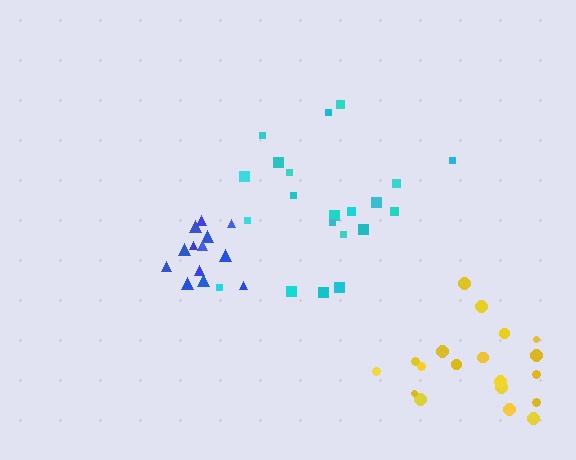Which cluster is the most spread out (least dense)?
Cyan.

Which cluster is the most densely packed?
Blue.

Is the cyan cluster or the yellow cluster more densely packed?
Yellow.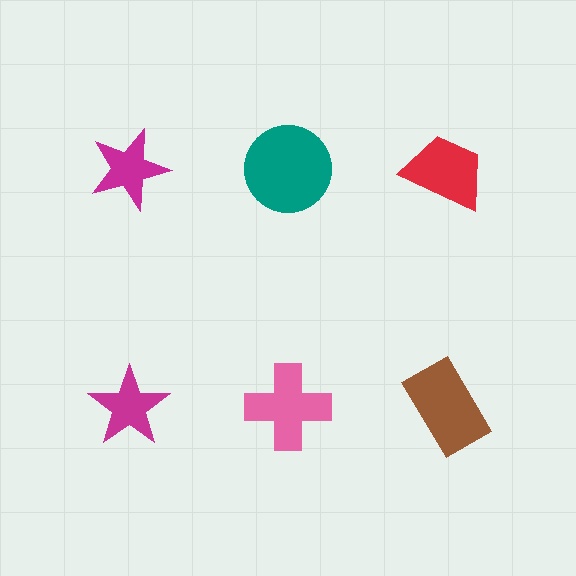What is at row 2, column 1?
A magenta star.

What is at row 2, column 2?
A pink cross.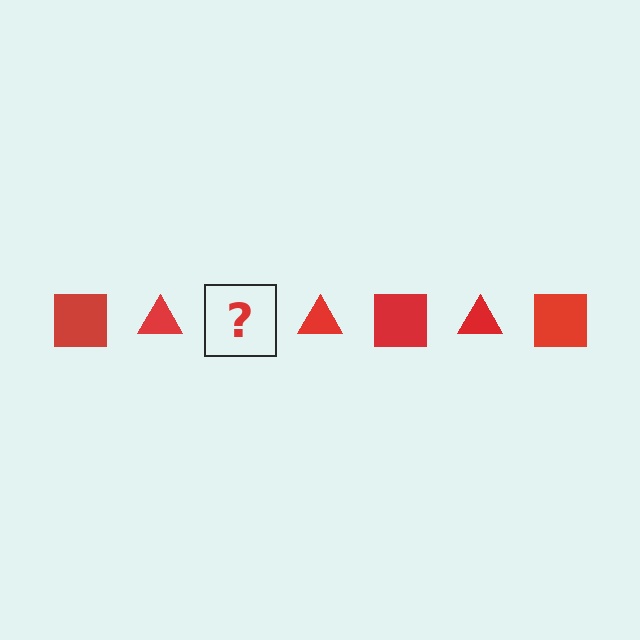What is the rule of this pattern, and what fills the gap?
The rule is that the pattern cycles through square, triangle shapes in red. The gap should be filled with a red square.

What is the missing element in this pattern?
The missing element is a red square.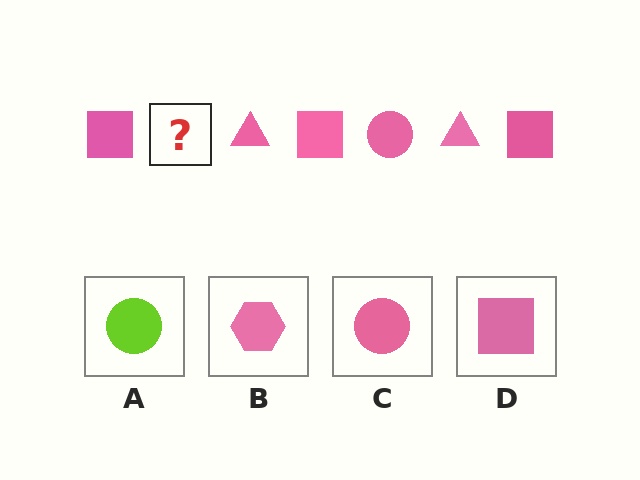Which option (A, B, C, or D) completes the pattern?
C.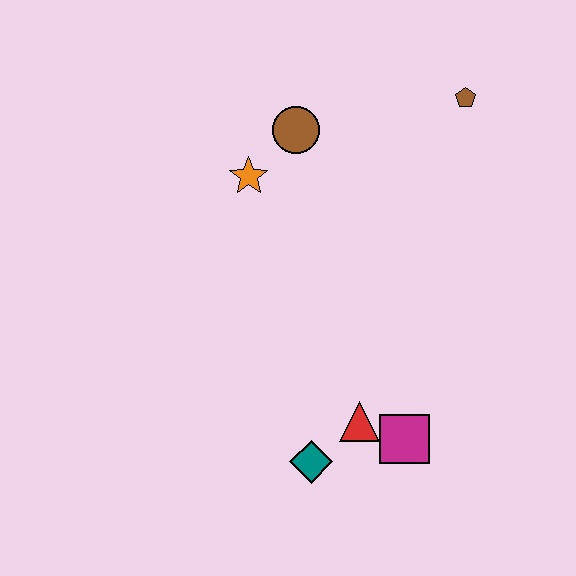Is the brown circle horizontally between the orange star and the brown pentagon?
Yes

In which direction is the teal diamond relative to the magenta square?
The teal diamond is to the left of the magenta square.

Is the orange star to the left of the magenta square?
Yes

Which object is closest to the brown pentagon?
The brown circle is closest to the brown pentagon.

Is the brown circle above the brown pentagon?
No